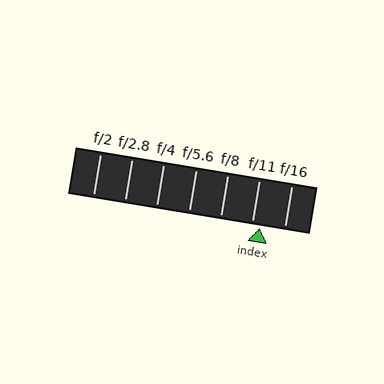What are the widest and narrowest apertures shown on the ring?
The widest aperture shown is f/2 and the narrowest is f/16.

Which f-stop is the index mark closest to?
The index mark is closest to f/11.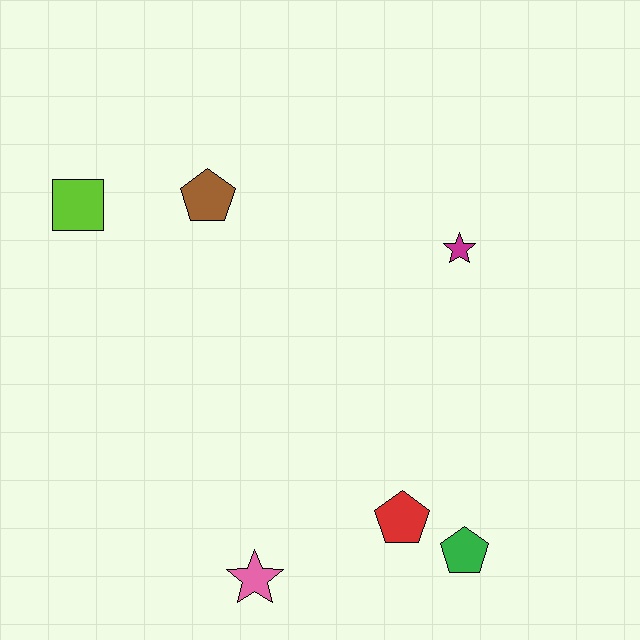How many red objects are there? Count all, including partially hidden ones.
There is 1 red object.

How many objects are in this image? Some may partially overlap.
There are 6 objects.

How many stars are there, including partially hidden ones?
There are 2 stars.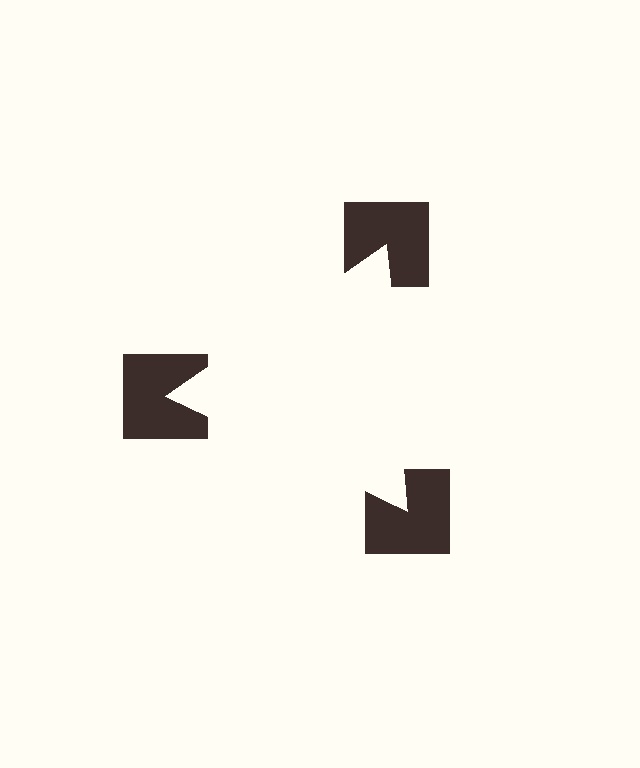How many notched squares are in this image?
There are 3 — one at each vertex of the illusory triangle.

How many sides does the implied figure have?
3 sides.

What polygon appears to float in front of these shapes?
An illusory triangle — its edges are inferred from the aligned wedge cuts in the notched squares, not physically drawn.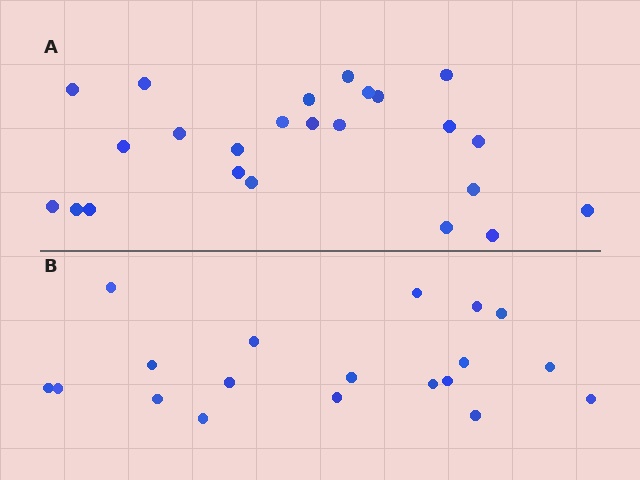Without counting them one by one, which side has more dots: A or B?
Region A (the top region) has more dots.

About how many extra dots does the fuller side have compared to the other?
Region A has about 5 more dots than region B.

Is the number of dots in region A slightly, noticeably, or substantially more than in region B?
Region A has noticeably more, but not dramatically so. The ratio is roughly 1.3 to 1.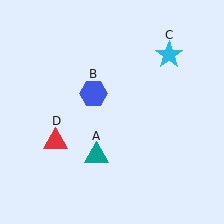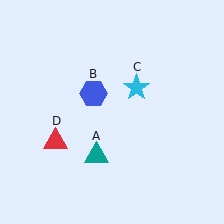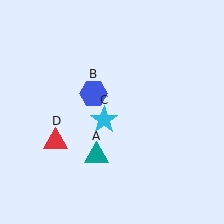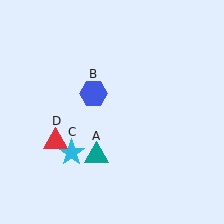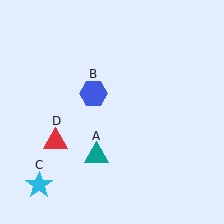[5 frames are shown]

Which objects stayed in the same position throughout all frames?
Teal triangle (object A) and blue hexagon (object B) and red triangle (object D) remained stationary.